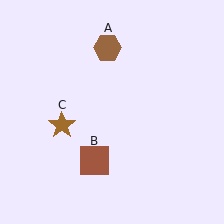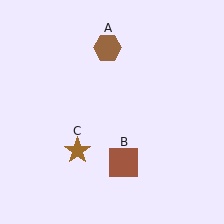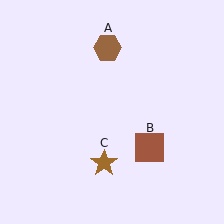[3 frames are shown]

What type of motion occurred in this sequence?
The brown square (object B), brown star (object C) rotated counterclockwise around the center of the scene.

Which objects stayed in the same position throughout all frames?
Brown hexagon (object A) remained stationary.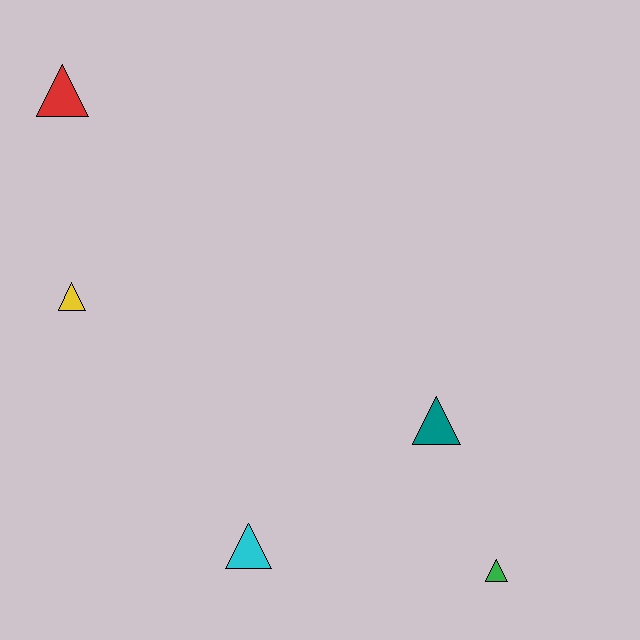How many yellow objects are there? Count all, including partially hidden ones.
There is 1 yellow object.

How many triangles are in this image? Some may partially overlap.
There are 5 triangles.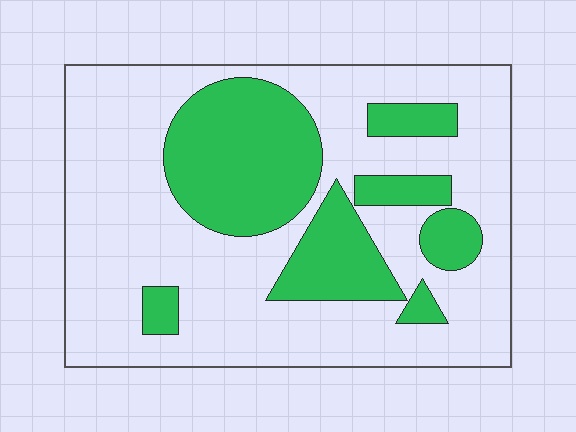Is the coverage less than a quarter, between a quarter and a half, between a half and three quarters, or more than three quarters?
Between a quarter and a half.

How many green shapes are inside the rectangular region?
7.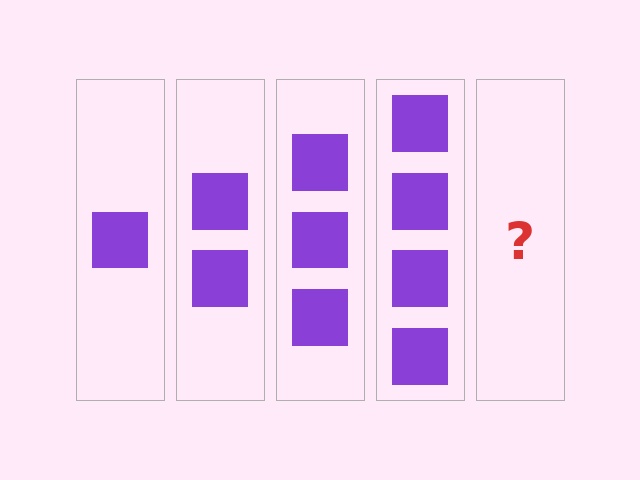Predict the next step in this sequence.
The next step is 5 squares.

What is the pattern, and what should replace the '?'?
The pattern is that each step adds one more square. The '?' should be 5 squares.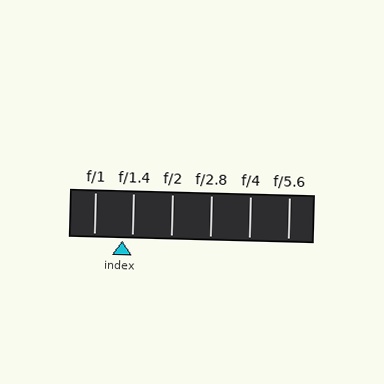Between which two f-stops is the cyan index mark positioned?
The index mark is between f/1 and f/1.4.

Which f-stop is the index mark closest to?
The index mark is closest to f/1.4.